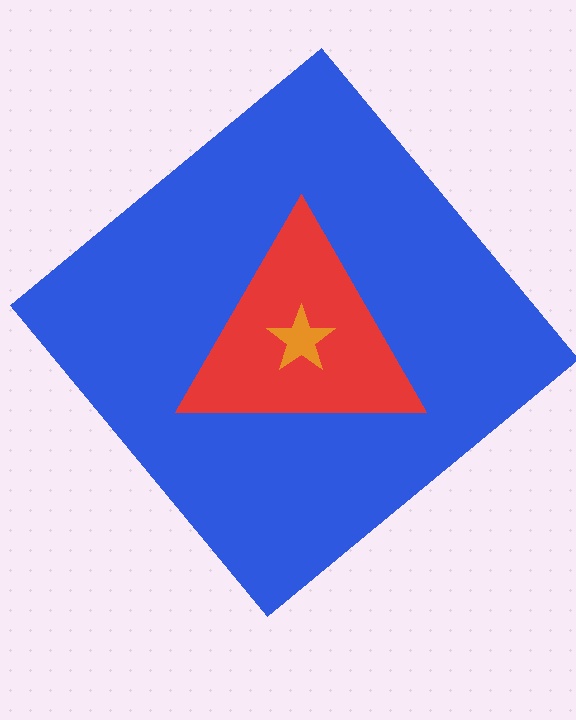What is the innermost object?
The orange star.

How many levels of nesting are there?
3.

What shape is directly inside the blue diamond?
The red triangle.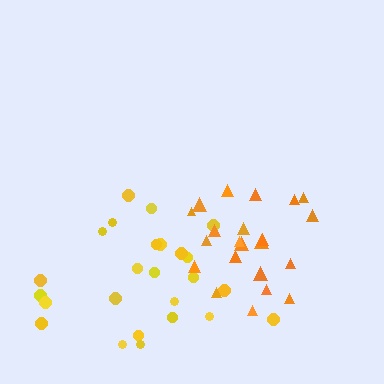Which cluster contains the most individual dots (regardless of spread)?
Yellow (25).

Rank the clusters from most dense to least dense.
orange, yellow.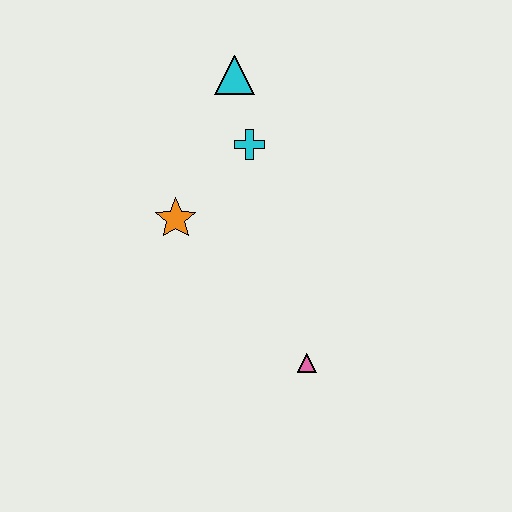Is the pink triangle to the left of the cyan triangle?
No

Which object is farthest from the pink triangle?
The cyan triangle is farthest from the pink triangle.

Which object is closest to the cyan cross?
The cyan triangle is closest to the cyan cross.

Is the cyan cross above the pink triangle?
Yes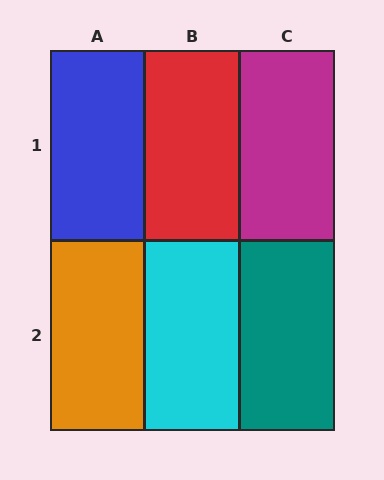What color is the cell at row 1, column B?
Red.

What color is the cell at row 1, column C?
Magenta.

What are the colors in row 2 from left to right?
Orange, cyan, teal.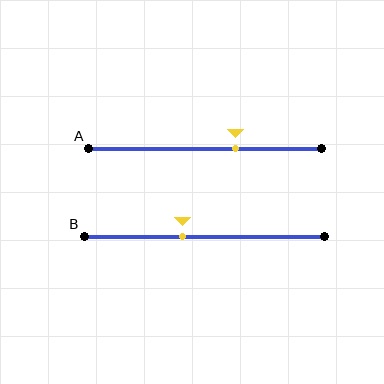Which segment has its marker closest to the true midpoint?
Segment B has its marker closest to the true midpoint.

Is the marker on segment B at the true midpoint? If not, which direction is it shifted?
No, the marker on segment B is shifted to the left by about 9% of the segment length.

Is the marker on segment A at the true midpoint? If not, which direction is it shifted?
No, the marker on segment A is shifted to the right by about 13% of the segment length.